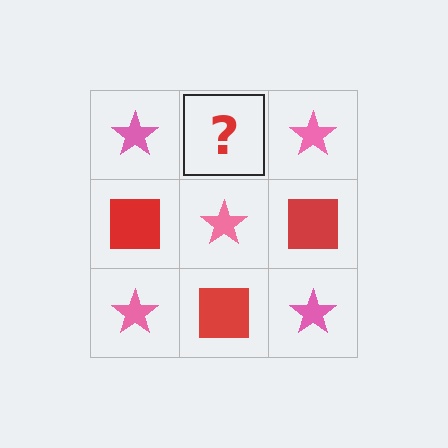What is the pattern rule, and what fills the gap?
The rule is that it alternates pink star and red square in a checkerboard pattern. The gap should be filled with a red square.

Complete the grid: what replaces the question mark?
The question mark should be replaced with a red square.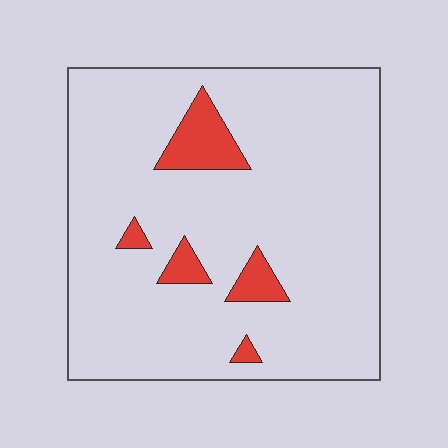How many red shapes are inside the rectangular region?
5.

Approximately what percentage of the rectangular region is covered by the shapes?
Approximately 10%.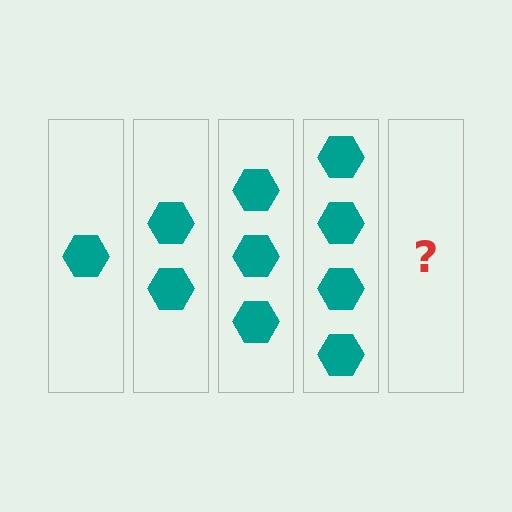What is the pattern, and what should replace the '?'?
The pattern is that each step adds one more hexagon. The '?' should be 5 hexagons.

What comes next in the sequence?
The next element should be 5 hexagons.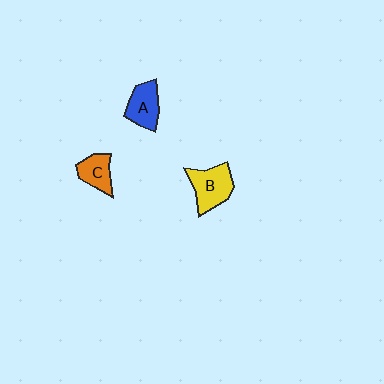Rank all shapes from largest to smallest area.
From largest to smallest: B (yellow), A (blue), C (orange).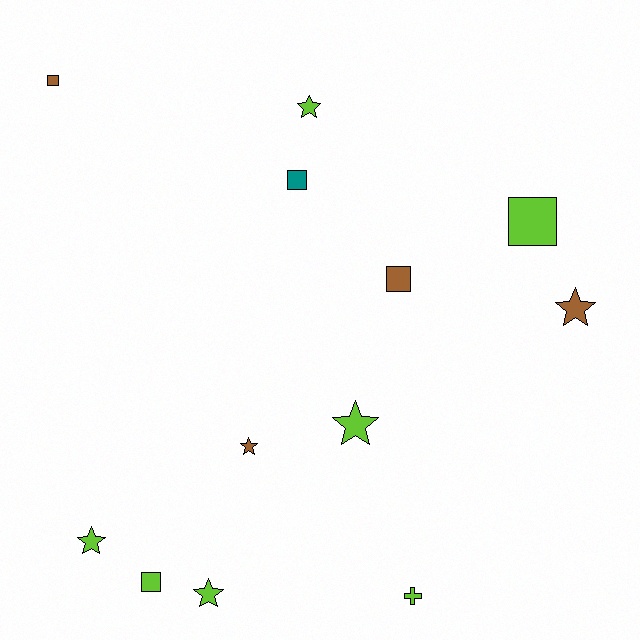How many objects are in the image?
There are 12 objects.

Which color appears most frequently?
Lime, with 7 objects.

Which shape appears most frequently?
Star, with 6 objects.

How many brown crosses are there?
There are no brown crosses.